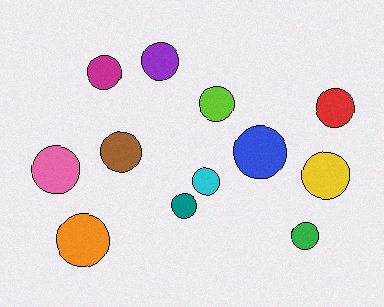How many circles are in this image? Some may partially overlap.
There are 12 circles.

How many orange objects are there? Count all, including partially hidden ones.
There is 1 orange object.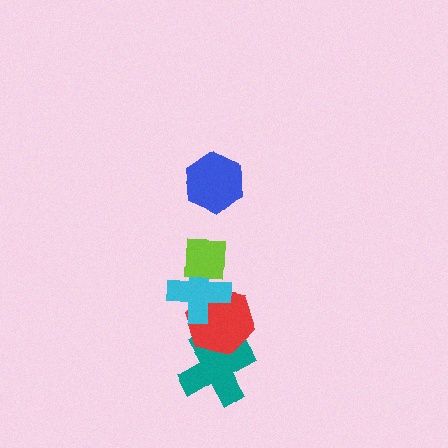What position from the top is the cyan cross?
The cyan cross is 3rd from the top.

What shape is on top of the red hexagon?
The cyan cross is on top of the red hexagon.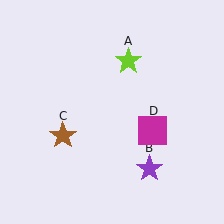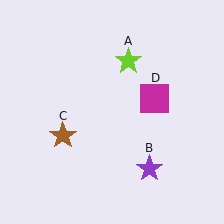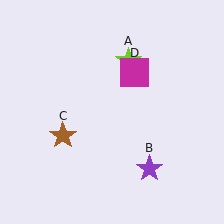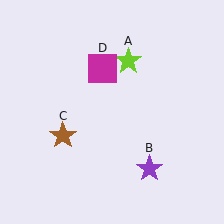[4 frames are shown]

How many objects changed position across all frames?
1 object changed position: magenta square (object D).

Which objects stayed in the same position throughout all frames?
Lime star (object A) and purple star (object B) and brown star (object C) remained stationary.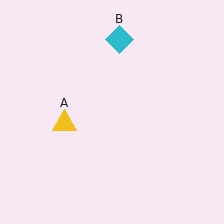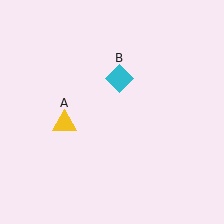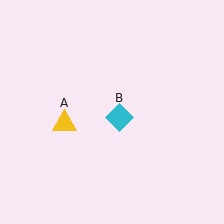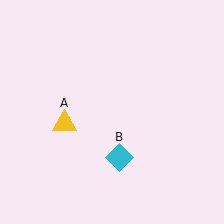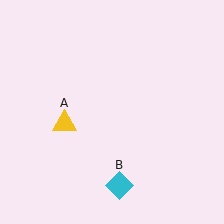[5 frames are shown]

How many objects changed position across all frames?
1 object changed position: cyan diamond (object B).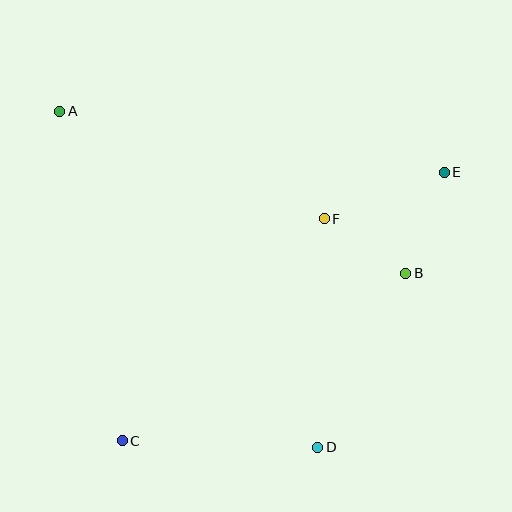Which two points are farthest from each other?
Points A and D are farthest from each other.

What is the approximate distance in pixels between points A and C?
The distance between A and C is approximately 335 pixels.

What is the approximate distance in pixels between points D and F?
The distance between D and F is approximately 229 pixels.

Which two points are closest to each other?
Points B and F are closest to each other.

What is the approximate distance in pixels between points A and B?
The distance between A and B is approximately 382 pixels.